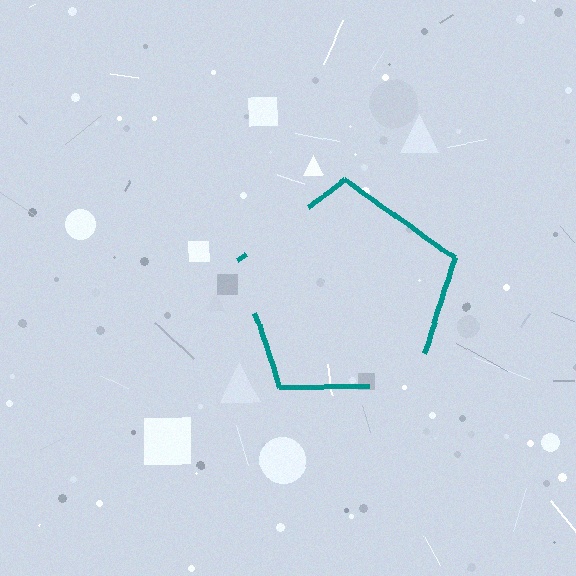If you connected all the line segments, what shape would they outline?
They would outline a pentagon.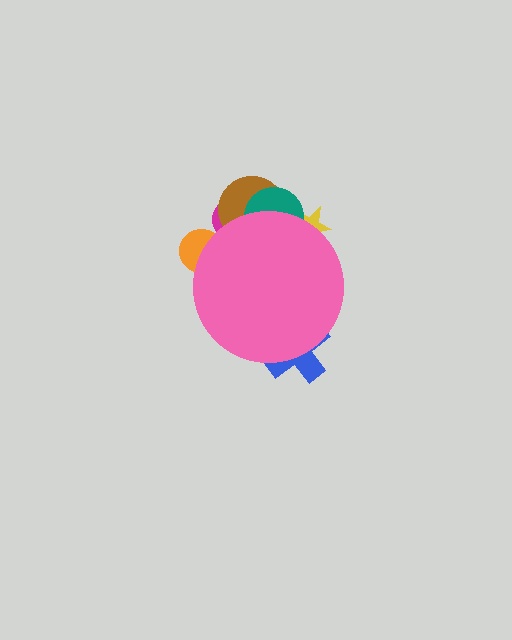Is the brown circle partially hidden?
Yes, the brown circle is partially hidden behind the pink circle.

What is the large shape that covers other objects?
A pink circle.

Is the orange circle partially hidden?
Yes, the orange circle is partially hidden behind the pink circle.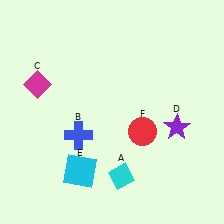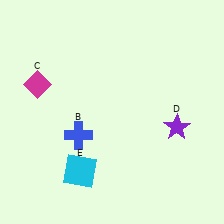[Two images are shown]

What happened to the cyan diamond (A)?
The cyan diamond (A) was removed in Image 2. It was in the bottom-right area of Image 1.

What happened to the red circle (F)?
The red circle (F) was removed in Image 2. It was in the bottom-right area of Image 1.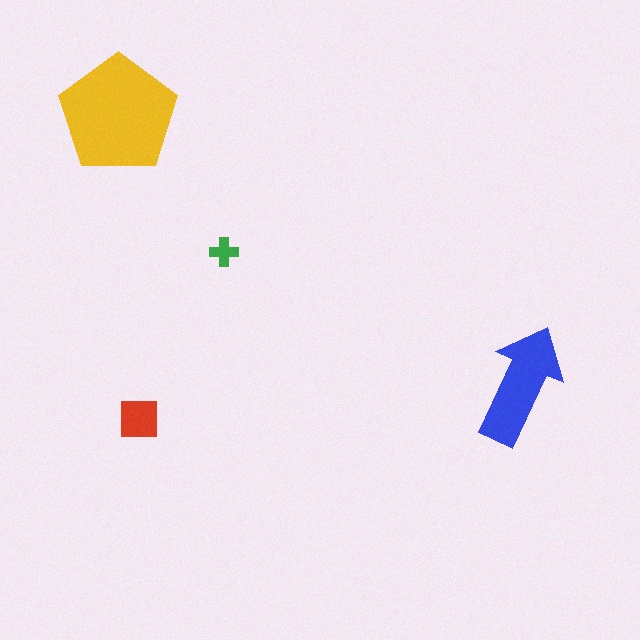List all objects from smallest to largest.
The green cross, the red square, the blue arrow, the yellow pentagon.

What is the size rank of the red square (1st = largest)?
3rd.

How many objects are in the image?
There are 4 objects in the image.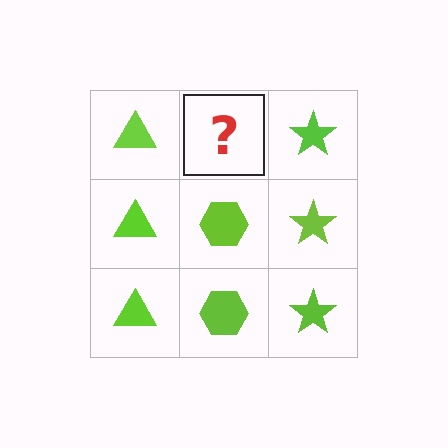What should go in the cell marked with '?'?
The missing cell should contain a lime hexagon.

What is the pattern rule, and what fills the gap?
The rule is that each column has a consistent shape. The gap should be filled with a lime hexagon.